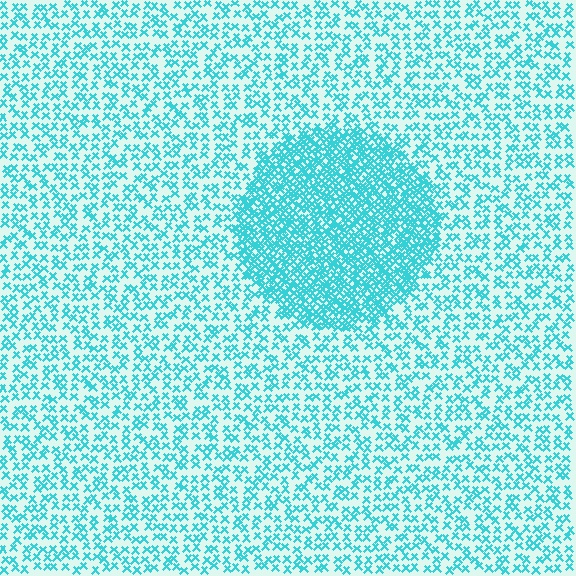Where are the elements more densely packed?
The elements are more densely packed inside the circle boundary.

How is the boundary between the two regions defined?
The boundary is defined by a change in element density (approximately 2.4x ratio). All elements are the same color, size, and shape.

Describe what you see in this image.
The image contains small cyan elements arranged at two different densities. A circle-shaped region is visible where the elements are more densely packed than the surrounding area.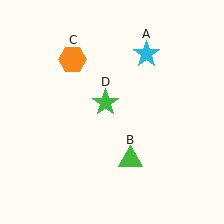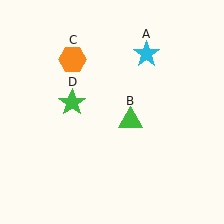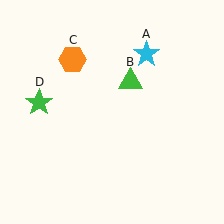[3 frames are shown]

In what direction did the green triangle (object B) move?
The green triangle (object B) moved up.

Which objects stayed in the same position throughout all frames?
Cyan star (object A) and orange hexagon (object C) remained stationary.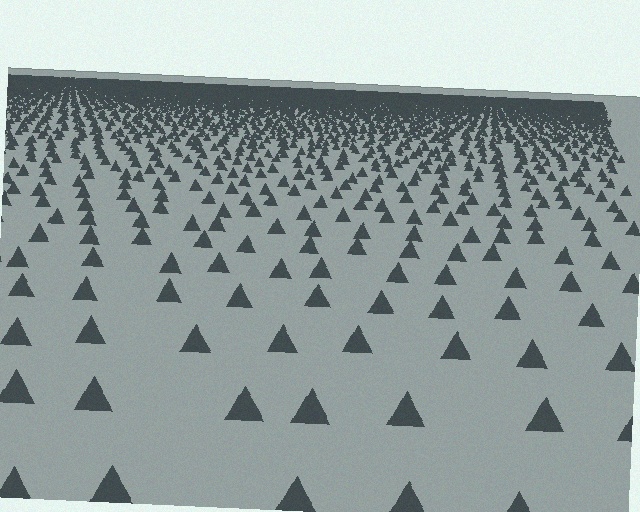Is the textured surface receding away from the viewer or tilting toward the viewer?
The surface is receding away from the viewer. Texture elements get smaller and denser toward the top.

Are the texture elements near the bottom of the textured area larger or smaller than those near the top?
Larger. Near the bottom, elements are closer to the viewer and appear at a bigger on-screen size.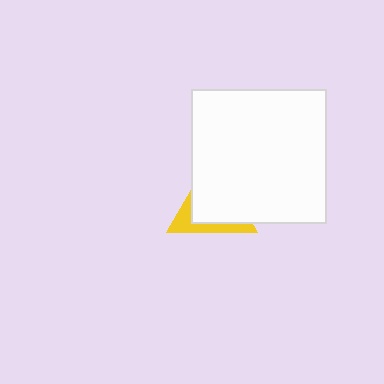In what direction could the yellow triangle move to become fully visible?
The yellow triangle could move toward the lower-left. That would shift it out from behind the white square entirely.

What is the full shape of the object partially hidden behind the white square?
The partially hidden object is a yellow triangle.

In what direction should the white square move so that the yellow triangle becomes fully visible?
The white square should move toward the upper-right. That is the shortest direction to clear the overlap and leave the yellow triangle fully visible.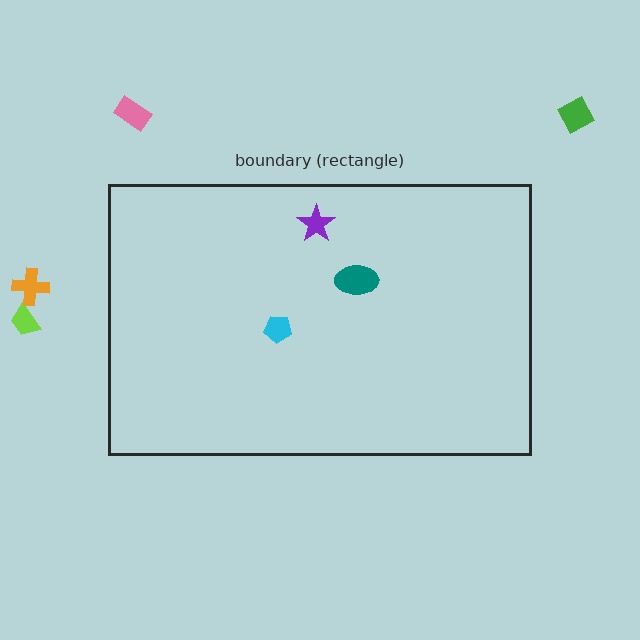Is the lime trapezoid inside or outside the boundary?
Outside.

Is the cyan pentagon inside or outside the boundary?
Inside.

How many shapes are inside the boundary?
3 inside, 4 outside.